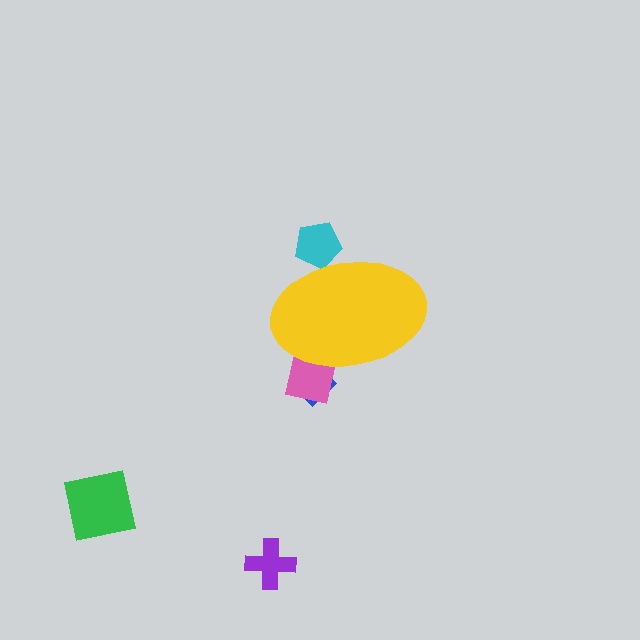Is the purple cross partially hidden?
No, the purple cross is fully visible.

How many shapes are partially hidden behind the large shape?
3 shapes are partially hidden.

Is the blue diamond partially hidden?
Yes, the blue diamond is partially hidden behind the yellow ellipse.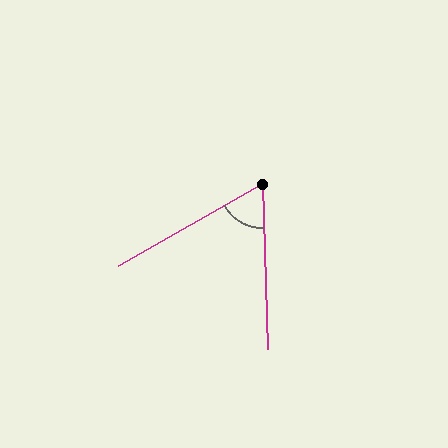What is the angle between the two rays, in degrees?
Approximately 62 degrees.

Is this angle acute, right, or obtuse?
It is acute.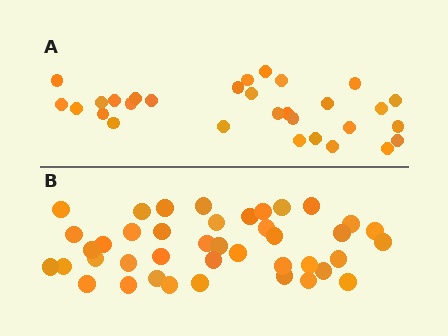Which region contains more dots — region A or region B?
Region B (the bottom region) has more dots.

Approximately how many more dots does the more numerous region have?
Region B has roughly 12 or so more dots than region A.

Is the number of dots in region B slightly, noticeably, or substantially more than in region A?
Region B has noticeably more, but not dramatically so. The ratio is roughly 1.4 to 1.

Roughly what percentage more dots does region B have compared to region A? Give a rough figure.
About 35% more.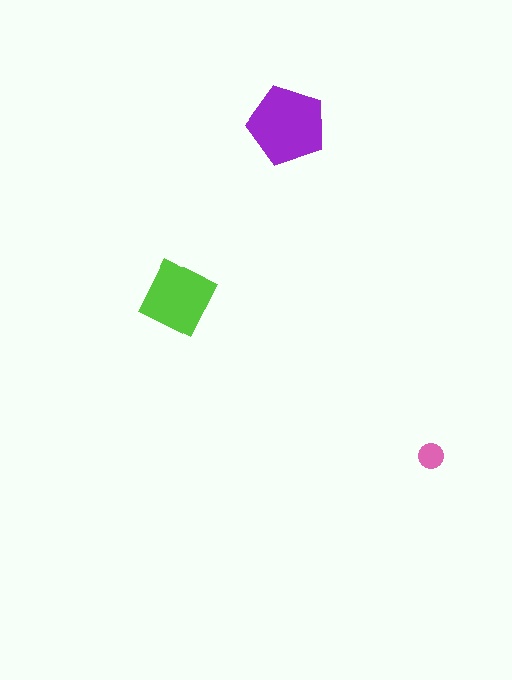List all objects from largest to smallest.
The purple pentagon, the lime diamond, the pink circle.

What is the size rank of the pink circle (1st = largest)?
3rd.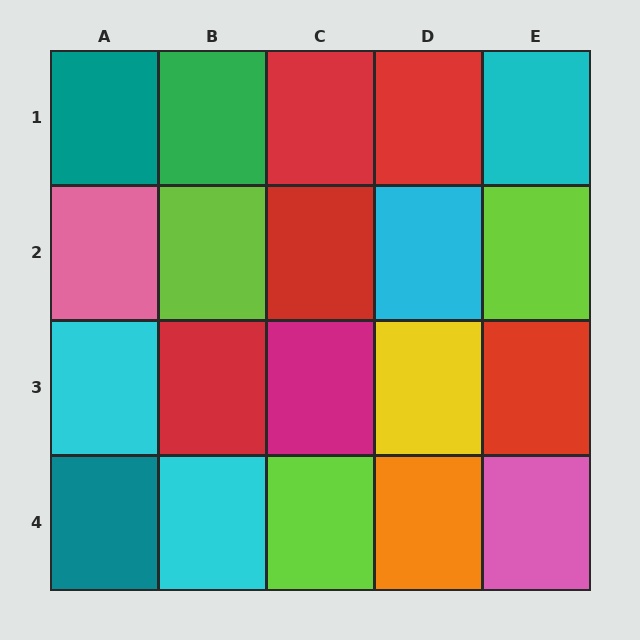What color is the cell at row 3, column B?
Red.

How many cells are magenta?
1 cell is magenta.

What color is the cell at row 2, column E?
Lime.